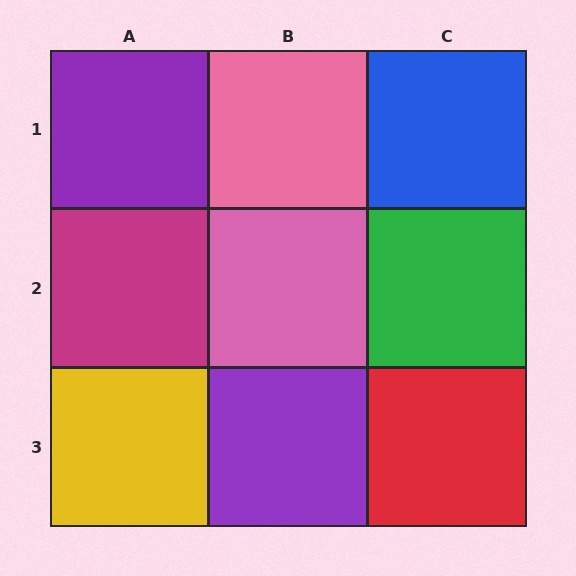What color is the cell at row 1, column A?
Purple.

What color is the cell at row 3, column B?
Purple.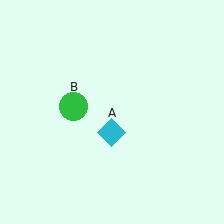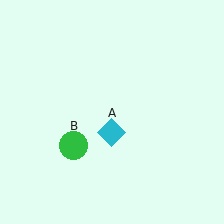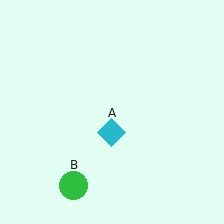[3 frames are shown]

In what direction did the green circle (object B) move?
The green circle (object B) moved down.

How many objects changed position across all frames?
1 object changed position: green circle (object B).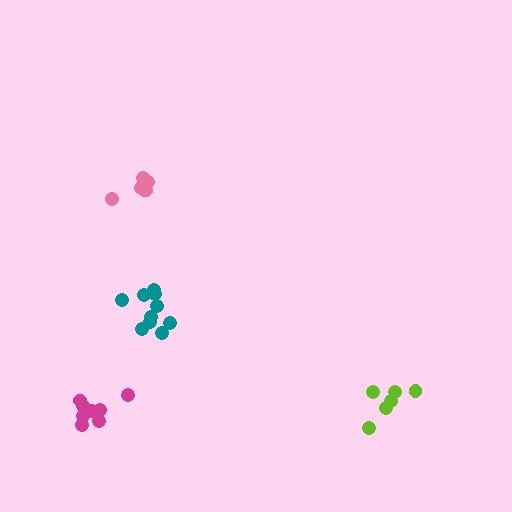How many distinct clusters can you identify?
There are 4 distinct clusters.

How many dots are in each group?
Group 1: 6 dots, Group 2: 10 dots, Group 3: 6 dots, Group 4: 8 dots (30 total).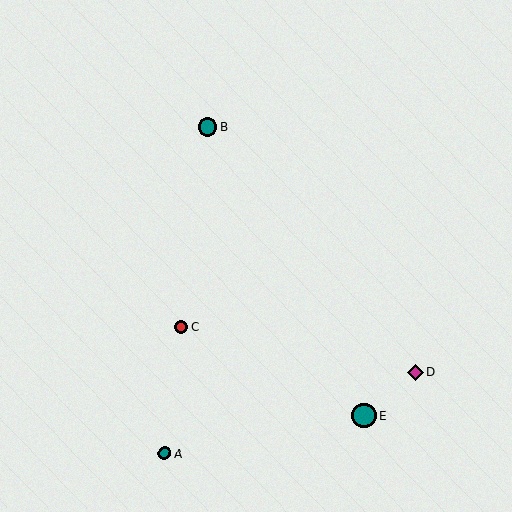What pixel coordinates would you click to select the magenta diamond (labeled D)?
Click at (415, 372) to select the magenta diamond D.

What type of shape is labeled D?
Shape D is a magenta diamond.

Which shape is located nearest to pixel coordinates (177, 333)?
The red circle (labeled C) at (181, 327) is nearest to that location.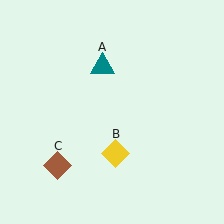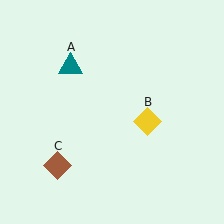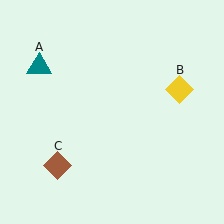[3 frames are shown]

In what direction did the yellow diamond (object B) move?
The yellow diamond (object B) moved up and to the right.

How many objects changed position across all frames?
2 objects changed position: teal triangle (object A), yellow diamond (object B).